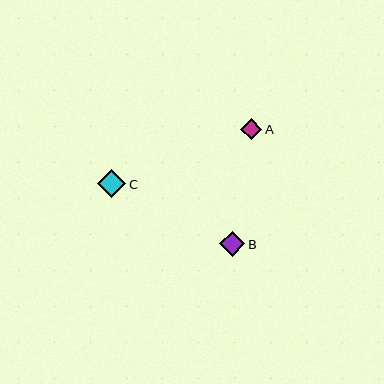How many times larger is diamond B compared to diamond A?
Diamond B is approximately 1.2 times the size of diamond A.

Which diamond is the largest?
Diamond C is the largest with a size of approximately 28 pixels.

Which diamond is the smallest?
Diamond A is the smallest with a size of approximately 21 pixels.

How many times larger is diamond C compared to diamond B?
Diamond C is approximately 1.1 times the size of diamond B.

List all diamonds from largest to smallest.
From largest to smallest: C, B, A.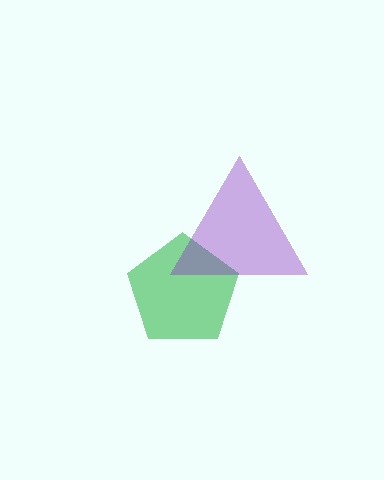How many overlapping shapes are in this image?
There are 2 overlapping shapes in the image.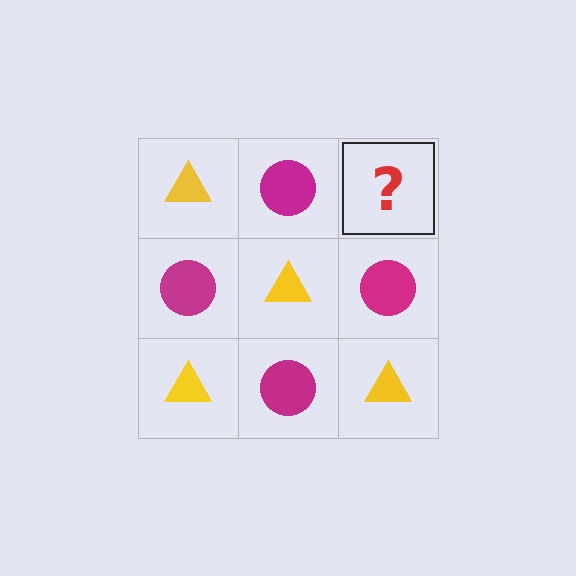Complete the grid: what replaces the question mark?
The question mark should be replaced with a yellow triangle.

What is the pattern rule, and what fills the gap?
The rule is that it alternates yellow triangle and magenta circle in a checkerboard pattern. The gap should be filled with a yellow triangle.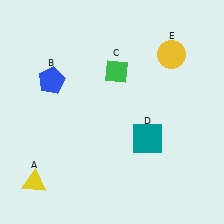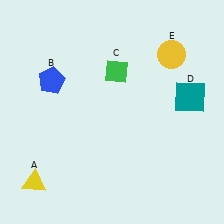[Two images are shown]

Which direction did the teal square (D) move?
The teal square (D) moved right.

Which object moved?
The teal square (D) moved right.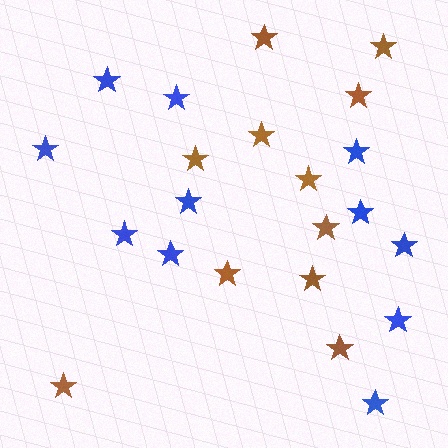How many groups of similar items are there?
There are 2 groups: one group of brown stars (11) and one group of blue stars (11).